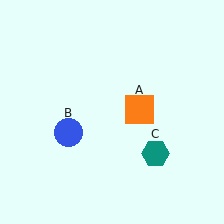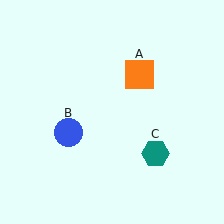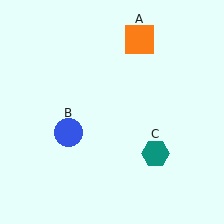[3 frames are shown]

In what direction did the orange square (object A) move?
The orange square (object A) moved up.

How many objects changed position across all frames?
1 object changed position: orange square (object A).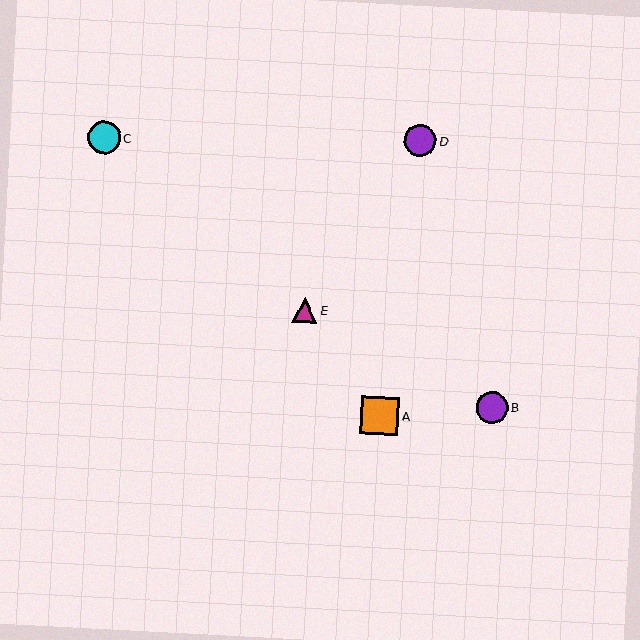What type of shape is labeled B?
Shape B is a purple circle.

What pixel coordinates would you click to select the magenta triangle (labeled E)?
Click at (305, 310) to select the magenta triangle E.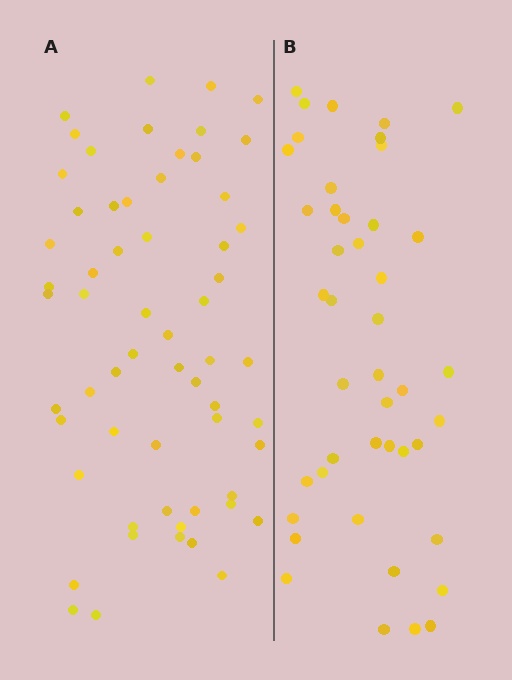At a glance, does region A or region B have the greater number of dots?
Region A (the left region) has more dots.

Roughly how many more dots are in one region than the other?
Region A has approximately 15 more dots than region B.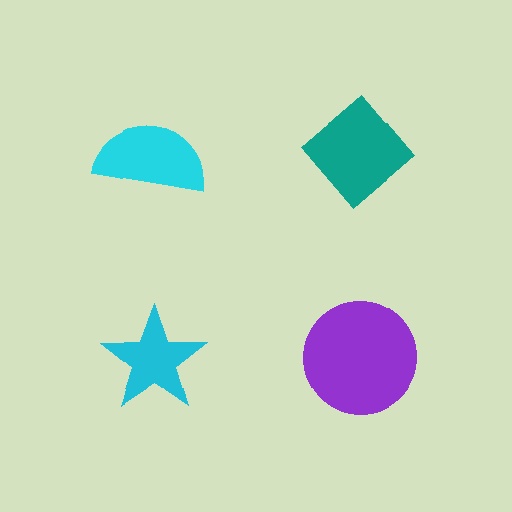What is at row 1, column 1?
A cyan semicircle.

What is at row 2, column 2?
A purple circle.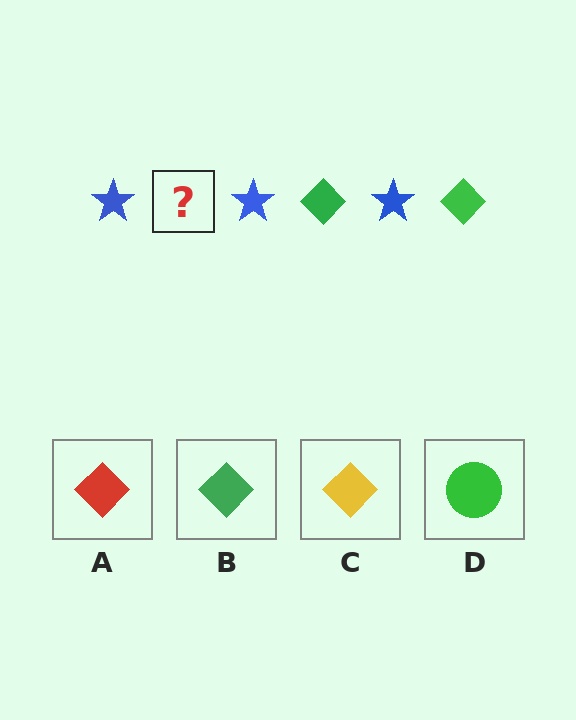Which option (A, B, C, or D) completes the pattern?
B.